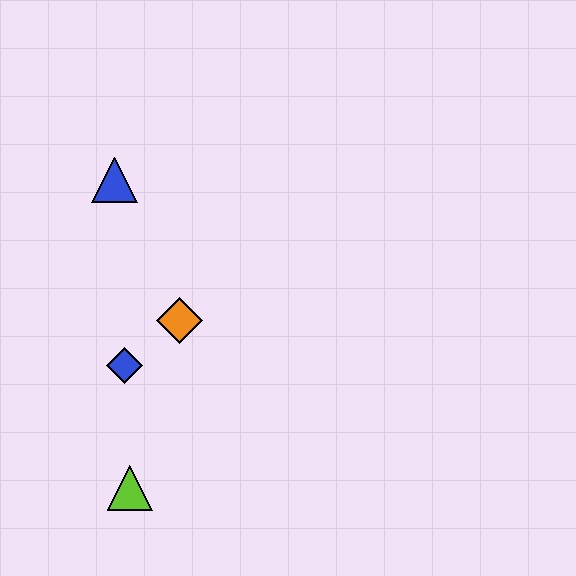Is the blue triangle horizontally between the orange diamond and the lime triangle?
No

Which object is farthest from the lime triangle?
The blue triangle is farthest from the lime triangle.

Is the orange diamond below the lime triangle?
No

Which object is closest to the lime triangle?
The blue diamond is closest to the lime triangle.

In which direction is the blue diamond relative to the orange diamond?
The blue diamond is to the left of the orange diamond.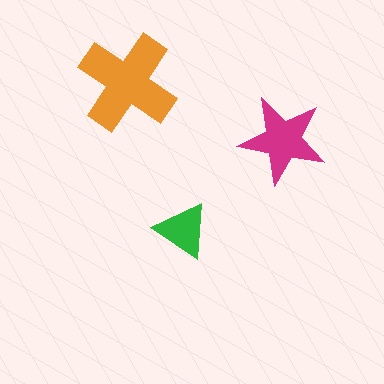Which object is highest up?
The orange cross is topmost.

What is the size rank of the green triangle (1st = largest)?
3rd.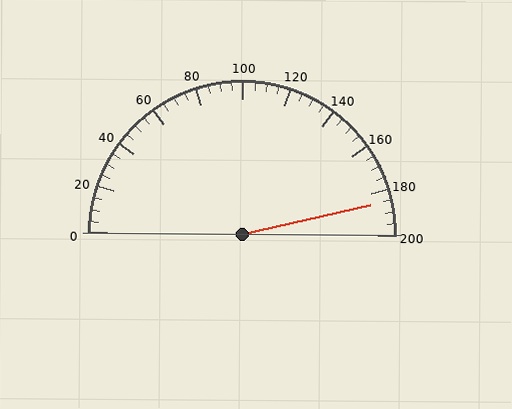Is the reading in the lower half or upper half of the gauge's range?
The reading is in the upper half of the range (0 to 200).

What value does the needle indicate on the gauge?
The needle indicates approximately 185.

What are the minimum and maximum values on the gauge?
The gauge ranges from 0 to 200.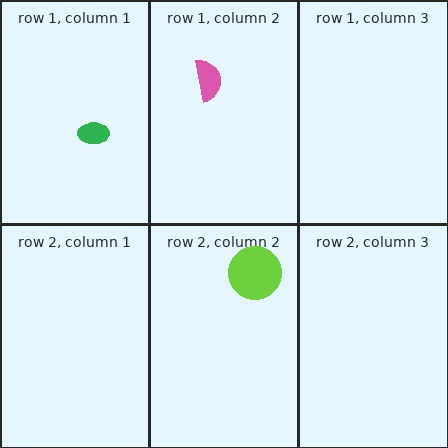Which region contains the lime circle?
The row 2, column 2 region.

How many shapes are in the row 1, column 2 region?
1.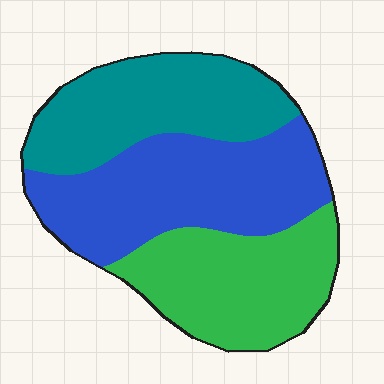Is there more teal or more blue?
Blue.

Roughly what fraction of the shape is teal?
Teal covers 30% of the shape.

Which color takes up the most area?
Blue, at roughly 40%.